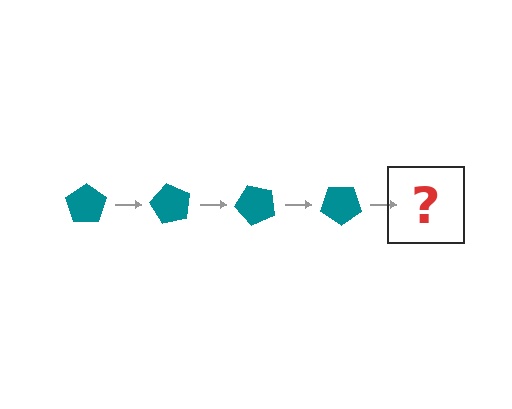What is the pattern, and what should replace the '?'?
The pattern is that the pentagon rotates 60 degrees each step. The '?' should be a teal pentagon rotated 240 degrees.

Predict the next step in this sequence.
The next step is a teal pentagon rotated 240 degrees.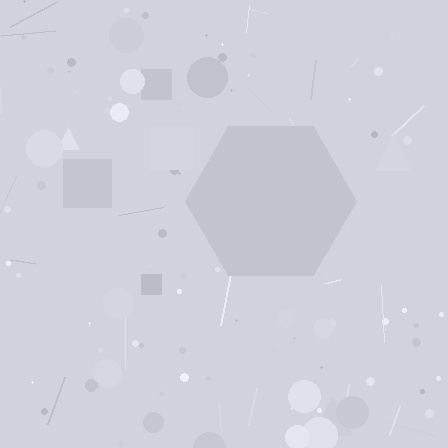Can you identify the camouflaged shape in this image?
The camouflaged shape is a hexagon.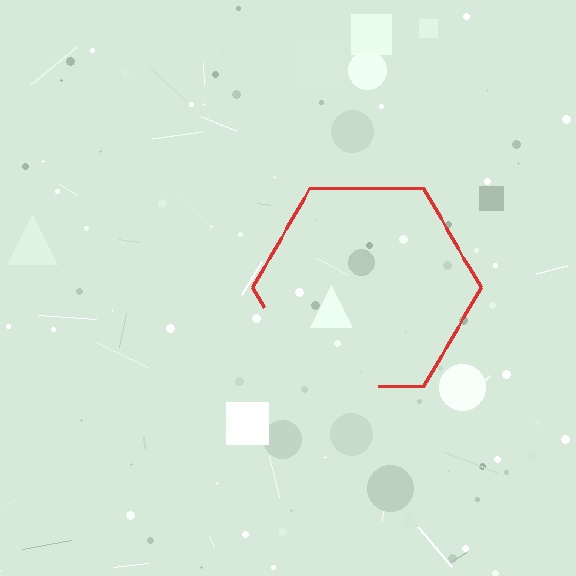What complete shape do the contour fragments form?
The contour fragments form a hexagon.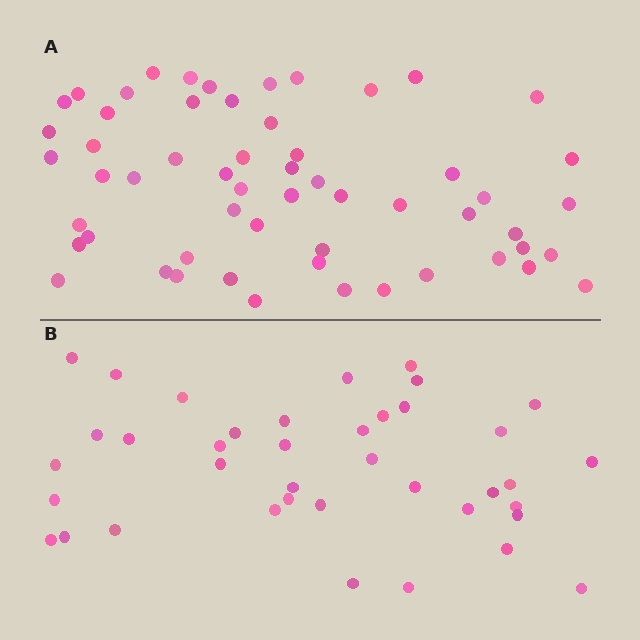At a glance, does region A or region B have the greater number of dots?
Region A (the top region) has more dots.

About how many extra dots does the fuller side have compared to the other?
Region A has approximately 20 more dots than region B.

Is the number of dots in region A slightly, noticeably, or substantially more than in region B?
Region A has substantially more. The ratio is roughly 1.5 to 1.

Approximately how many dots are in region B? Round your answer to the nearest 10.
About 40 dots. (The exact count is 39, which rounds to 40.)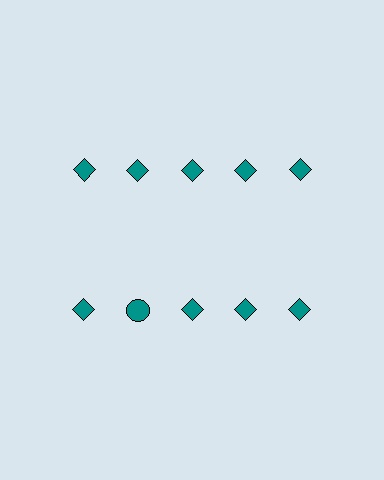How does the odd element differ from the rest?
It has a different shape: circle instead of diamond.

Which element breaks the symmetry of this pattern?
The teal circle in the second row, second from left column breaks the symmetry. All other shapes are teal diamonds.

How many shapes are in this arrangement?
There are 10 shapes arranged in a grid pattern.